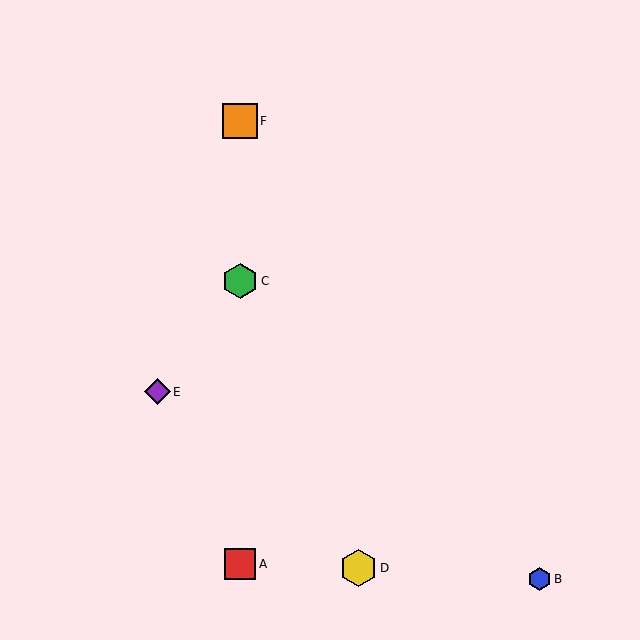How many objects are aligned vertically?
3 objects (A, C, F) are aligned vertically.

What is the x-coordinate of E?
Object E is at x≈157.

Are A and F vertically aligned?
Yes, both are at x≈240.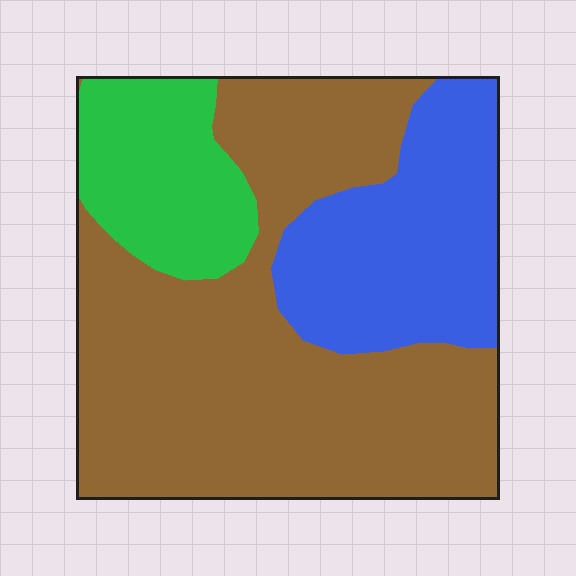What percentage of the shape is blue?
Blue takes up between a sixth and a third of the shape.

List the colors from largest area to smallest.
From largest to smallest: brown, blue, green.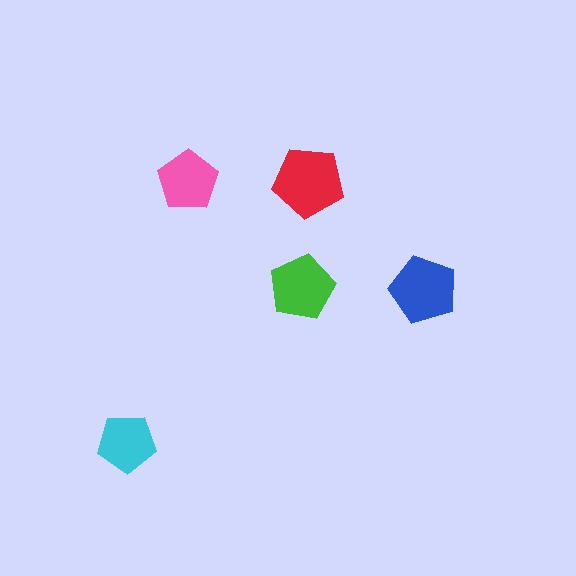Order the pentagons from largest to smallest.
the red one, the blue one, the green one, the pink one, the cyan one.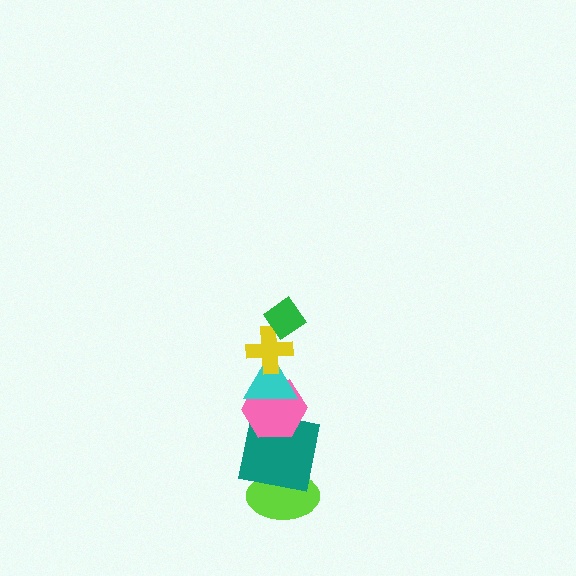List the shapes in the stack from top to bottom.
From top to bottom: the green diamond, the yellow cross, the cyan triangle, the pink hexagon, the teal square, the lime ellipse.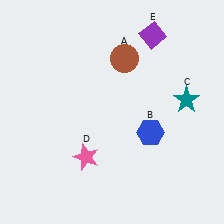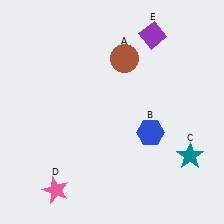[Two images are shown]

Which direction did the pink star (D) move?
The pink star (D) moved down.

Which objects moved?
The objects that moved are: the teal star (C), the pink star (D).